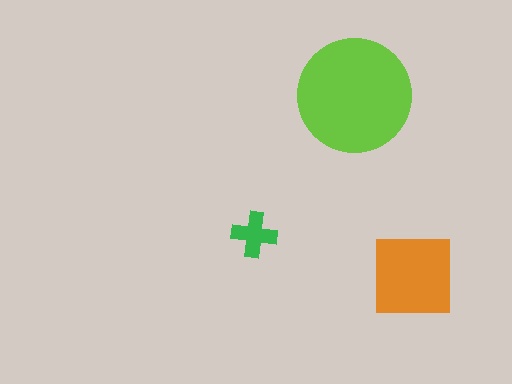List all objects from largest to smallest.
The lime circle, the orange square, the green cross.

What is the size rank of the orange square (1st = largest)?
2nd.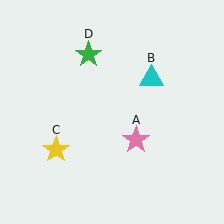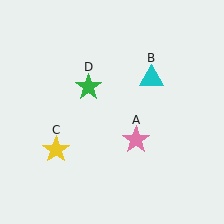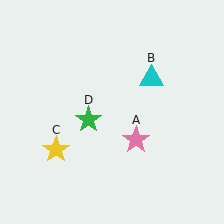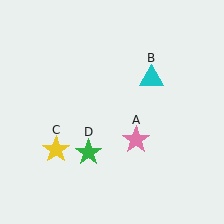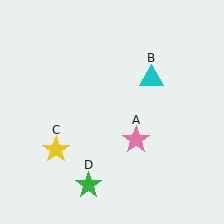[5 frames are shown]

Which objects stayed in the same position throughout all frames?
Pink star (object A) and cyan triangle (object B) and yellow star (object C) remained stationary.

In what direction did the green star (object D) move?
The green star (object D) moved down.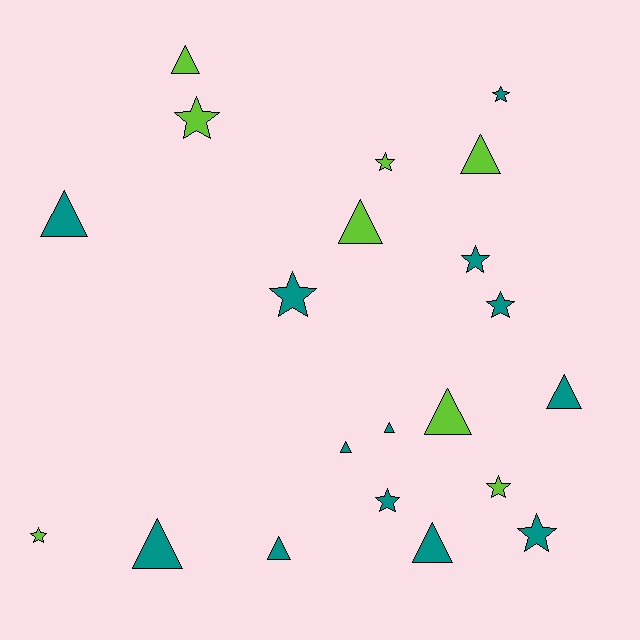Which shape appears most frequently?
Triangle, with 11 objects.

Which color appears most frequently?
Teal, with 13 objects.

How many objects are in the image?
There are 21 objects.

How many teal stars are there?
There are 6 teal stars.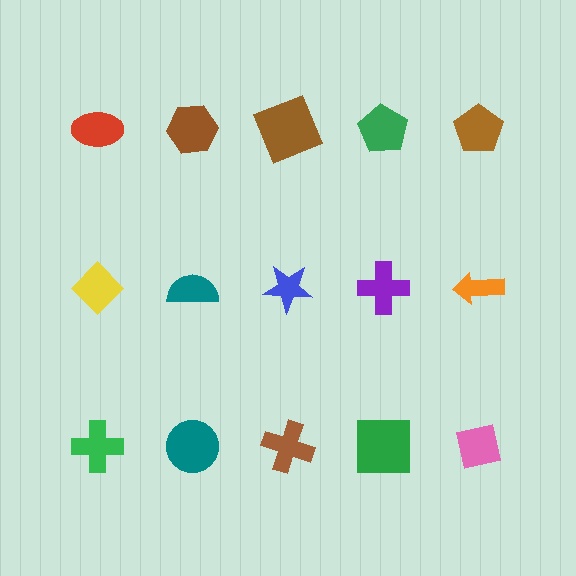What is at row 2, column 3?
A blue star.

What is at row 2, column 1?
A yellow diamond.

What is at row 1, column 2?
A brown hexagon.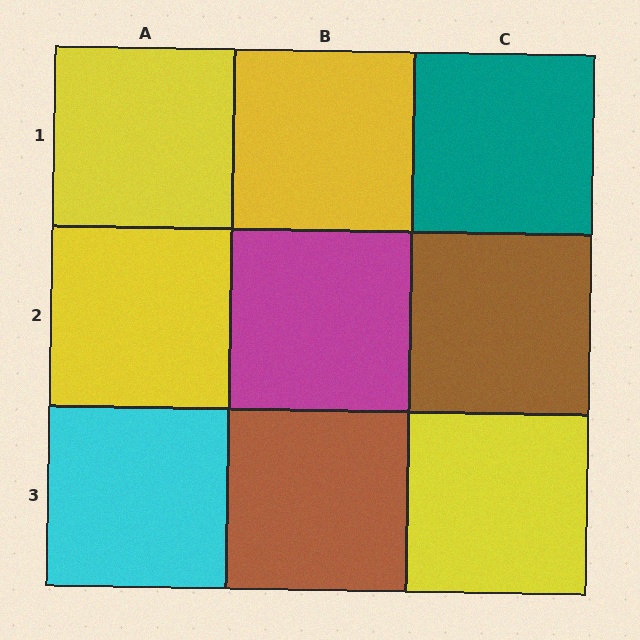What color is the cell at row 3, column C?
Yellow.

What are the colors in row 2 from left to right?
Yellow, magenta, brown.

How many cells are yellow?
4 cells are yellow.